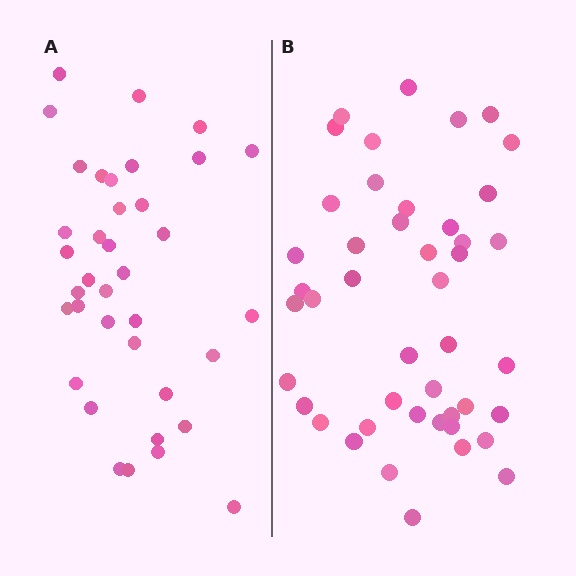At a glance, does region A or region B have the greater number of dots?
Region B (the right region) has more dots.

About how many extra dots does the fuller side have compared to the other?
Region B has roughly 8 or so more dots than region A.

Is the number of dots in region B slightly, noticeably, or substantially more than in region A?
Region B has only slightly more — the two regions are fairly close. The ratio is roughly 1.2 to 1.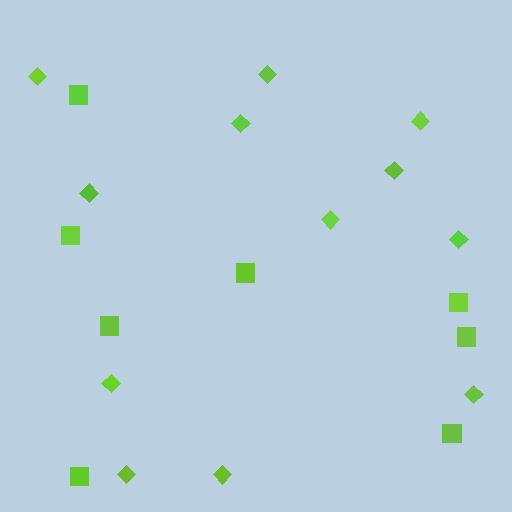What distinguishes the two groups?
There are 2 groups: one group of diamonds (12) and one group of squares (8).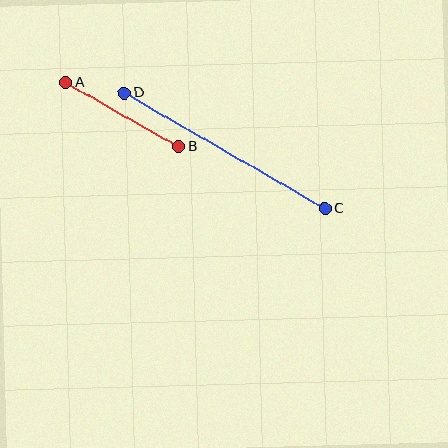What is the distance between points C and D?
The distance is approximately 232 pixels.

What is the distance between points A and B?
The distance is approximately 130 pixels.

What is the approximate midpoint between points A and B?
The midpoint is at approximately (122, 114) pixels.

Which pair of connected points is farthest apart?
Points C and D are farthest apart.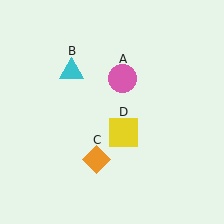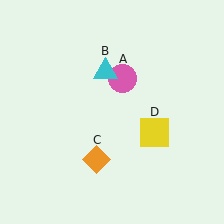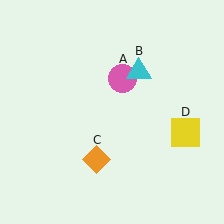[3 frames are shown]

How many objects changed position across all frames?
2 objects changed position: cyan triangle (object B), yellow square (object D).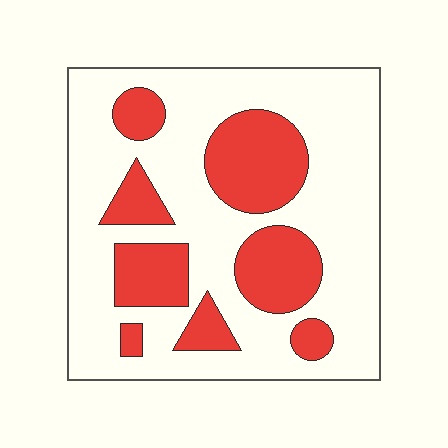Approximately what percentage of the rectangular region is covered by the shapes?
Approximately 30%.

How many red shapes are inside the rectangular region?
8.